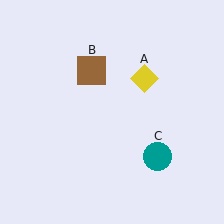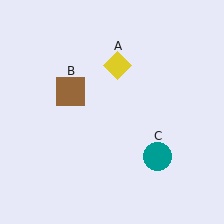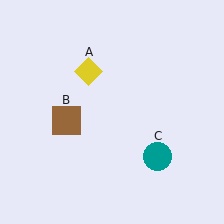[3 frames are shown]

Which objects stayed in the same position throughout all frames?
Teal circle (object C) remained stationary.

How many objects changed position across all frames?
2 objects changed position: yellow diamond (object A), brown square (object B).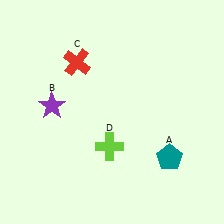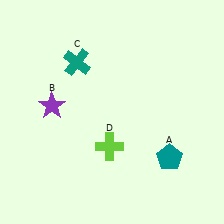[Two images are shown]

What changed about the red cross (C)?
In Image 1, C is red. In Image 2, it changed to teal.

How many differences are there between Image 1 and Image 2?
There is 1 difference between the two images.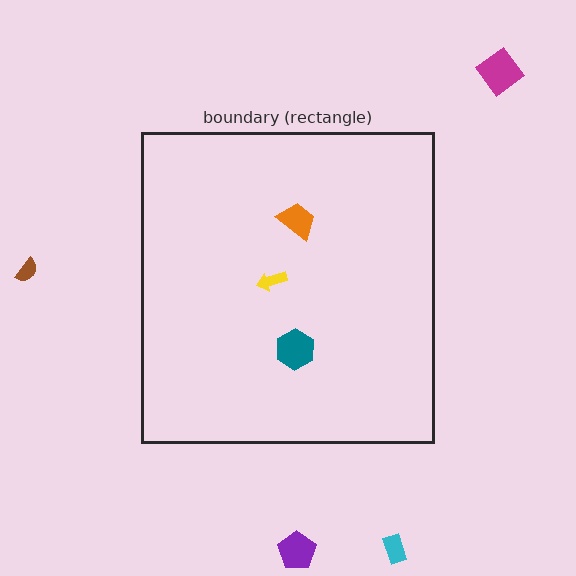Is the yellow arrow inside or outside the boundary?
Inside.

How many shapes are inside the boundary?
3 inside, 4 outside.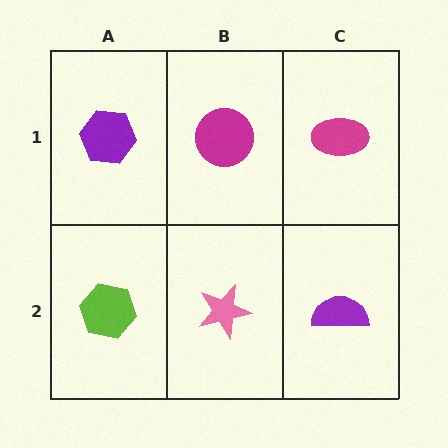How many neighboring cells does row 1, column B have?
3.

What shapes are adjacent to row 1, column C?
A purple semicircle (row 2, column C), a magenta circle (row 1, column B).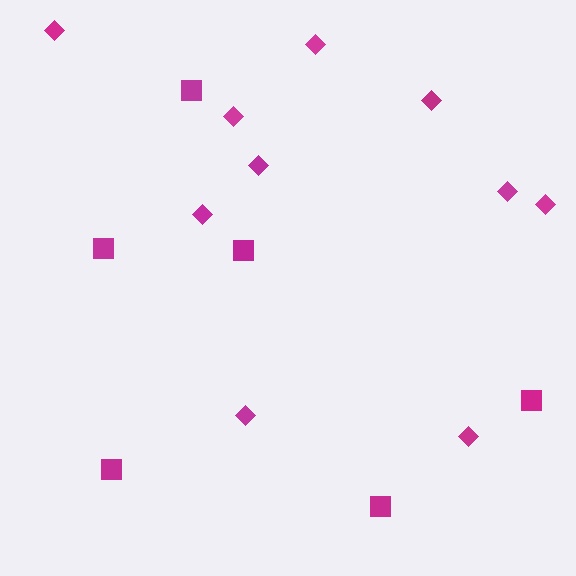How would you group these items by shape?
There are 2 groups: one group of diamonds (10) and one group of squares (6).